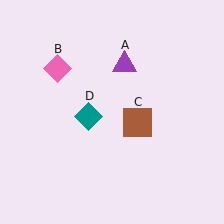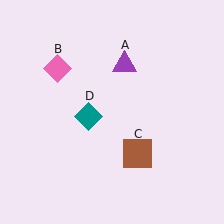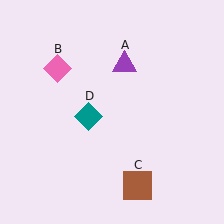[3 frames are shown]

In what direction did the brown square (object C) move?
The brown square (object C) moved down.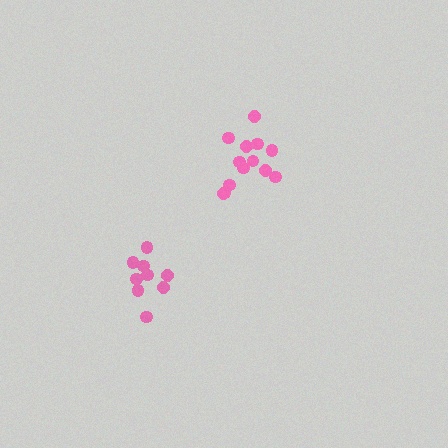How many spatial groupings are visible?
There are 2 spatial groupings.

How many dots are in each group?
Group 1: 13 dots, Group 2: 9 dots (22 total).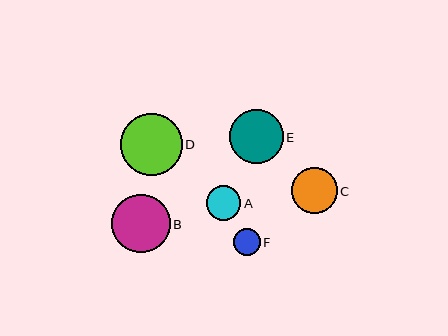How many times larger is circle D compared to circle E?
Circle D is approximately 1.2 times the size of circle E.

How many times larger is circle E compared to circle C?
Circle E is approximately 1.2 times the size of circle C.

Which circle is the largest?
Circle D is the largest with a size of approximately 62 pixels.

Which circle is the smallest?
Circle F is the smallest with a size of approximately 26 pixels.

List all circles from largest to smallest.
From largest to smallest: D, B, E, C, A, F.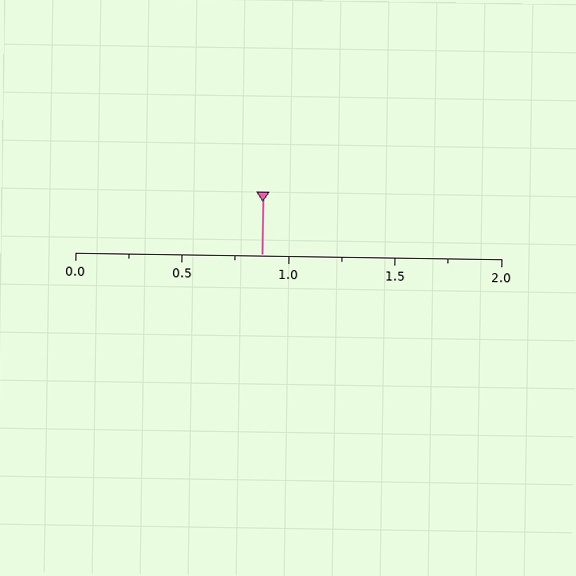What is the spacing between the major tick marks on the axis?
The major ticks are spaced 0.5 apart.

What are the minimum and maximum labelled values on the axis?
The axis runs from 0.0 to 2.0.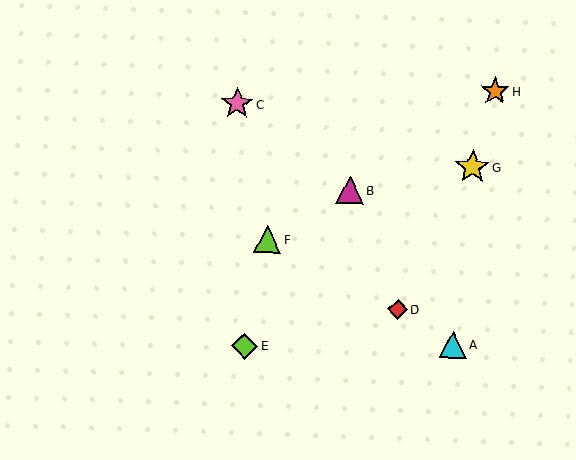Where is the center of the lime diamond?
The center of the lime diamond is at (244, 346).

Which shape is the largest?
The yellow star (labeled G) is the largest.